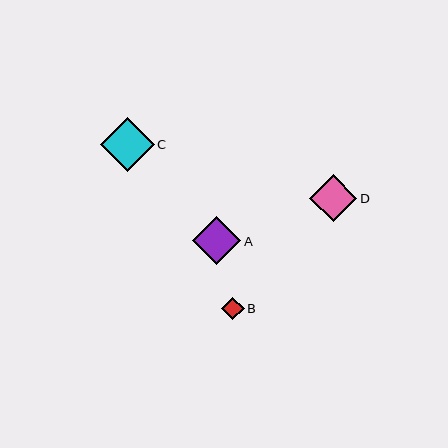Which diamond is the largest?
Diamond C is the largest with a size of approximately 54 pixels.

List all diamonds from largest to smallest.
From largest to smallest: C, A, D, B.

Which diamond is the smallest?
Diamond B is the smallest with a size of approximately 22 pixels.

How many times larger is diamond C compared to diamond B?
Diamond C is approximately 2.4 times the size of diamond B.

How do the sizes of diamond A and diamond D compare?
Diamond A and diamond D are approximately the same size.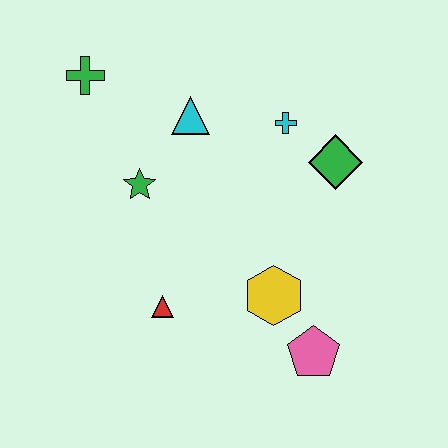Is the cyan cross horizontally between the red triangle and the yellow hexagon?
No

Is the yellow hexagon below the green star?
Yes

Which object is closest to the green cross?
The cyan triangle is closest to the green cross.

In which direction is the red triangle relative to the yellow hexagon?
The red triangle is to the left of the yellow hexagon.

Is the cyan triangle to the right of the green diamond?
No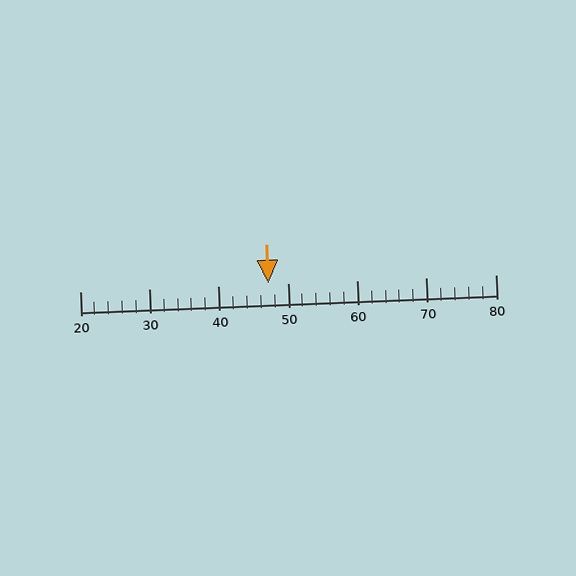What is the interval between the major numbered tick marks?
The major tick marks are spaced 10 units apart.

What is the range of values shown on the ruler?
The ruler shows values from 20 to 80.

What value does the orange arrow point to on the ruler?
The orange arrow points to approximately 47.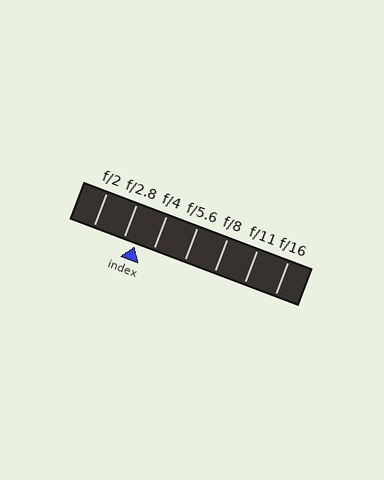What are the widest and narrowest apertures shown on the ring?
The widest aperture shown is f/2 and the narrowest is f/16.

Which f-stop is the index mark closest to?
The index mark is closest to f/2.8.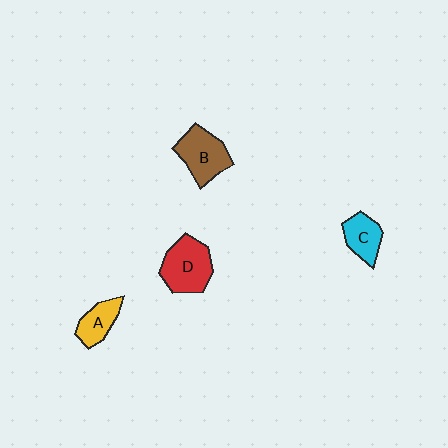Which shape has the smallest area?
Shape A (yellow).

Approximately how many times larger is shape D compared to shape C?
Approximately 1.6 times.